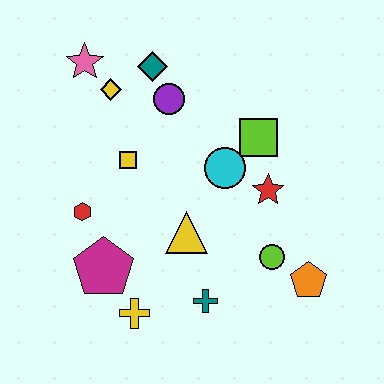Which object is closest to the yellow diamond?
The pink star is closest to the yellow diamond.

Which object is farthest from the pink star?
The orange pentagon is farthest from the pink star.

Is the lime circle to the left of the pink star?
No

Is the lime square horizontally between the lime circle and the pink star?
Yes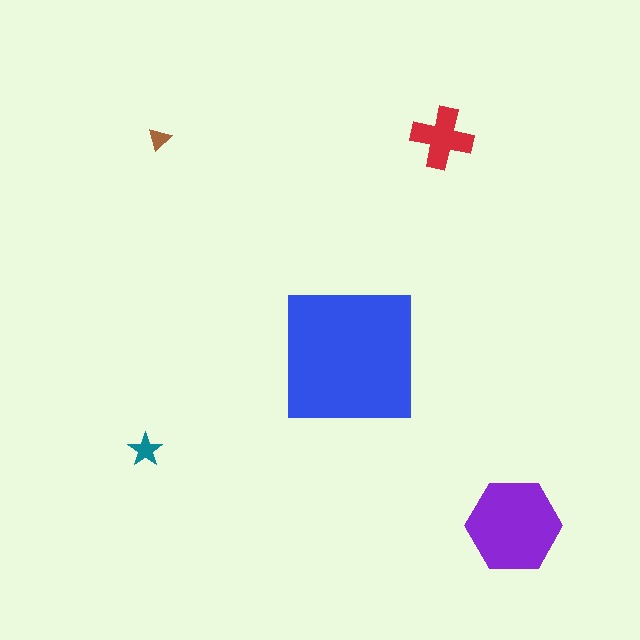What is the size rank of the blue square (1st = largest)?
1st.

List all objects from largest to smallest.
The blue square, the purple hexagon, the red cross, the teal star, the brown triangle.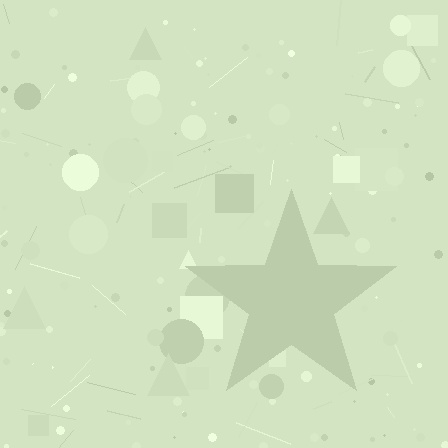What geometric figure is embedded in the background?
A star is embedded in the background.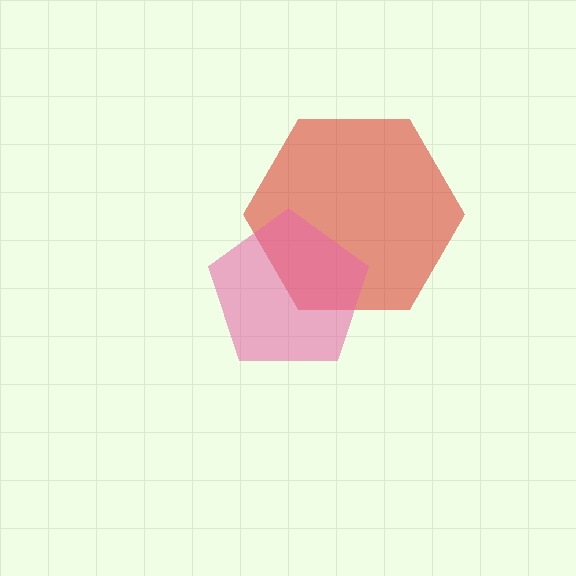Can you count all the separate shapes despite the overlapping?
Yes, there are 2 separate shapes.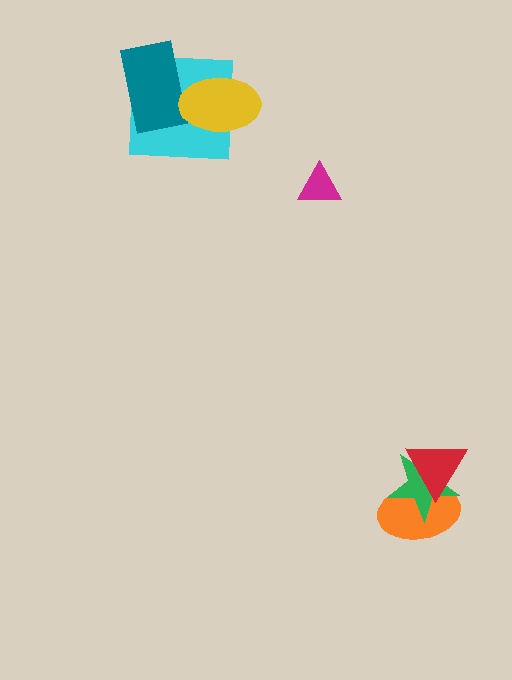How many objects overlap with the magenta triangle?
0 objects overlap with the magenta triangle.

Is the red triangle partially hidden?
No, no other shape covers it.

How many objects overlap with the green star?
2 objects overlap with the green star.